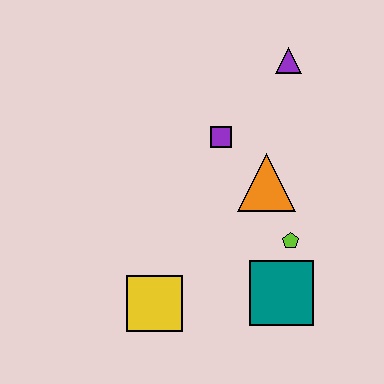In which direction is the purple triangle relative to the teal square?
The purple triangle is above the teal square.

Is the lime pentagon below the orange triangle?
Yes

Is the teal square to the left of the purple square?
No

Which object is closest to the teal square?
The lime pentagon is closest to the teal square.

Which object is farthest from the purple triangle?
The yellow square is farthest from the purple triangle.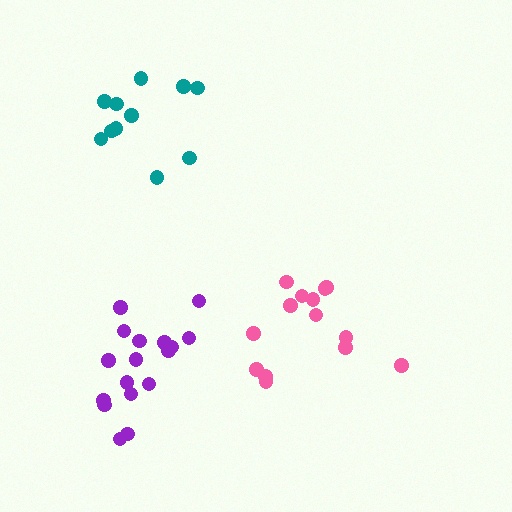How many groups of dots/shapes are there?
There are 3 groups.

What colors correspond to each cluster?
The clusters are colored: pink, teal, purple.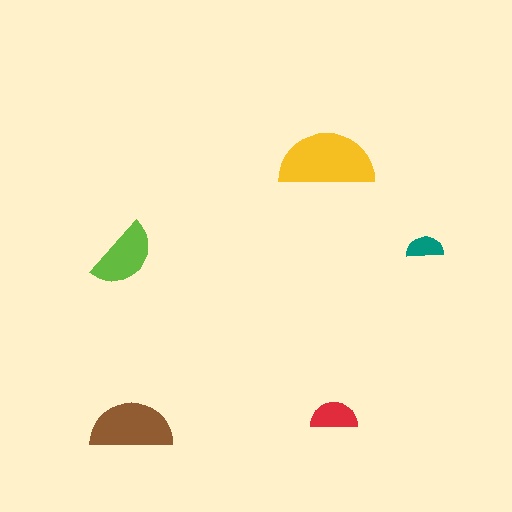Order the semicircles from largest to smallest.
the yellow one, the brown one, the lime one, the red one, the teal one.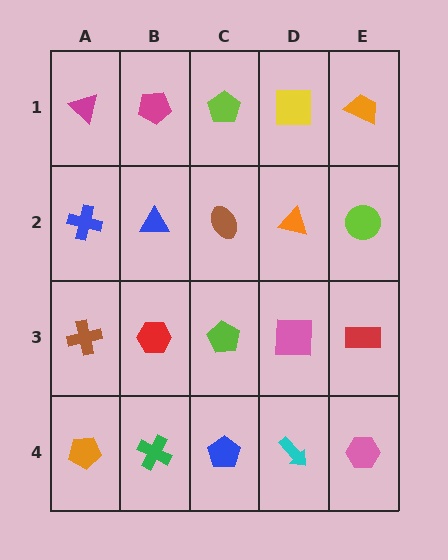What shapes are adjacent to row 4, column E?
A red rectangle (row 3, column E), a cyan arrow (row 4, column D).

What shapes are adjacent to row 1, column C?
A brown ellipse (row 2, column C), a magenta pentagon (row 1, column B), a yellow square (row 1, column D).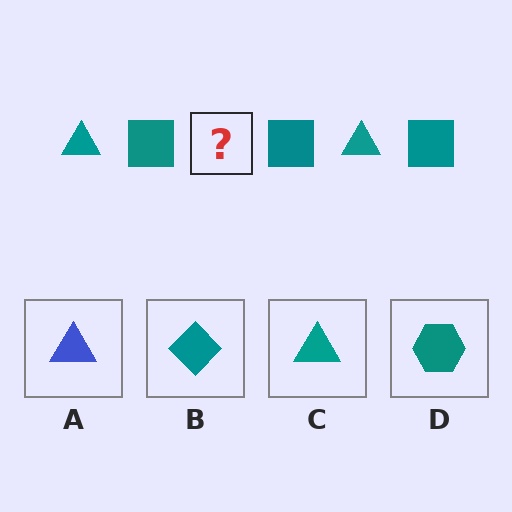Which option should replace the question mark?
Option C.